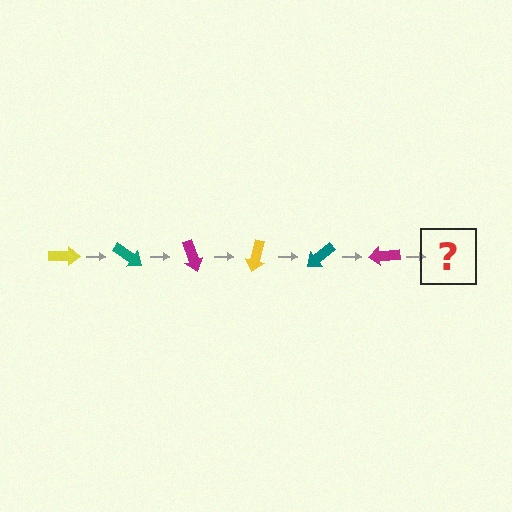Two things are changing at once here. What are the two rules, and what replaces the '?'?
The two rules are that it rotates 35 degrees each step and the color cycles through yellow, teal, and magenta. The '?' should be a yellow arrow, rotated 210 degrees from the start.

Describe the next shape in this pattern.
It should be a yellow arrow, rotated 210 degrees from the start.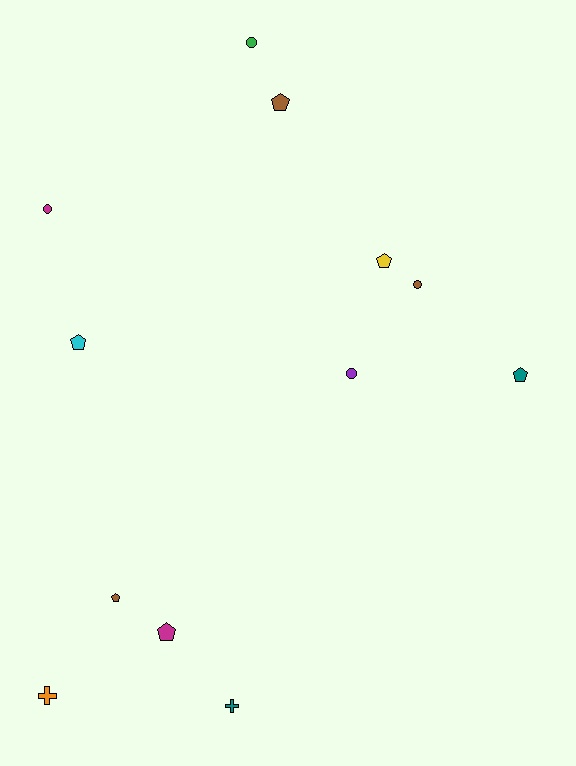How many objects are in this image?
There are 12 objects.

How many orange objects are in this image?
There is 1 orange object.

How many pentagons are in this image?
There are 6 pentagons.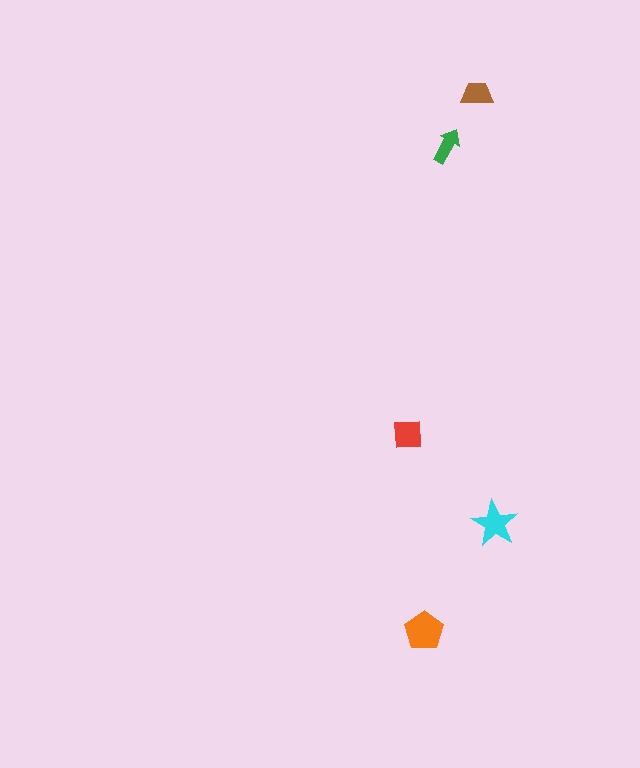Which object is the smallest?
The green arrow.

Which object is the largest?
The orange pentagon.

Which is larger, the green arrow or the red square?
The red square.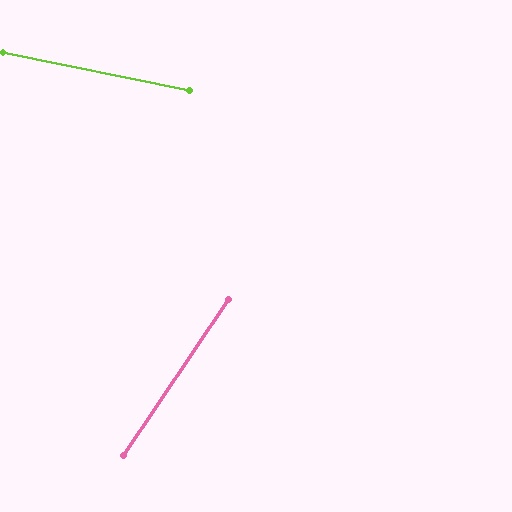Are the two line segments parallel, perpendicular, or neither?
Neither parallel nor perpendicular — they differ by about 68°.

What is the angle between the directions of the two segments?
Approximately 68 degrees.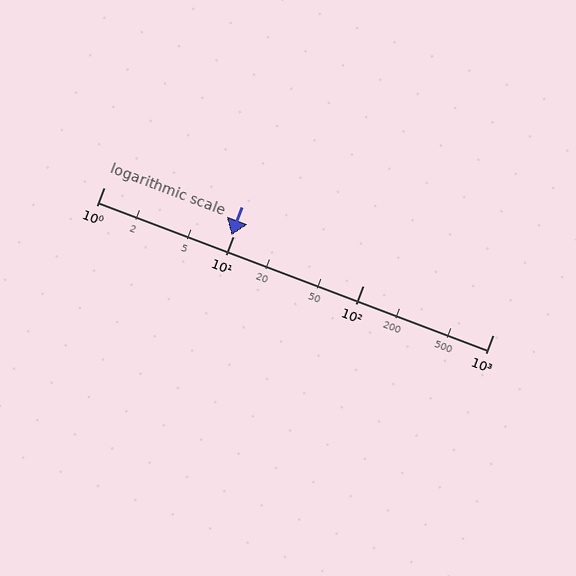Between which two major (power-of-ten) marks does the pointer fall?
The pointer is between 1 and 10.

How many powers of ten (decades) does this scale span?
The scale spans 3 decades, from 1 to 1000.